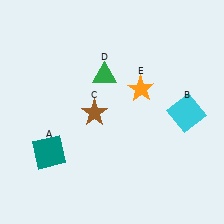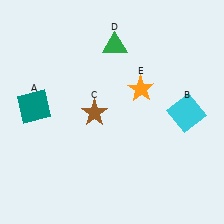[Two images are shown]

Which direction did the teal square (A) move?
The teal square (A) moved up.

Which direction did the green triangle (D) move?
The green triangle (D) moved up.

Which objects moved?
The objects that moved are: the teal square (A), the green triangle (D).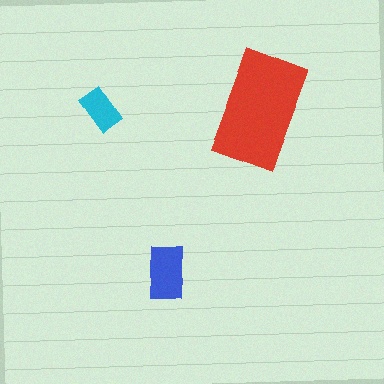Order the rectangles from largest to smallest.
the red one, the blue one, the cyan one.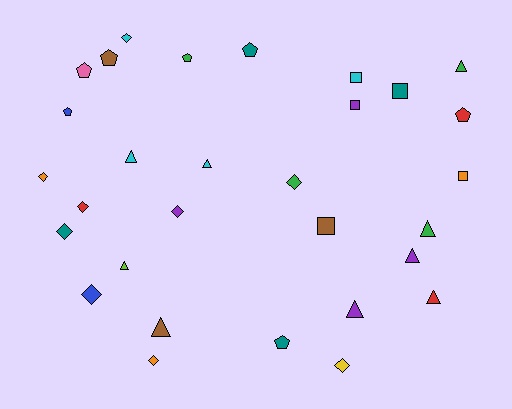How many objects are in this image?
There are 30 objects.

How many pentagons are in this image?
There are 7 pentagons.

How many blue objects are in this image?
There are 2 blue objects.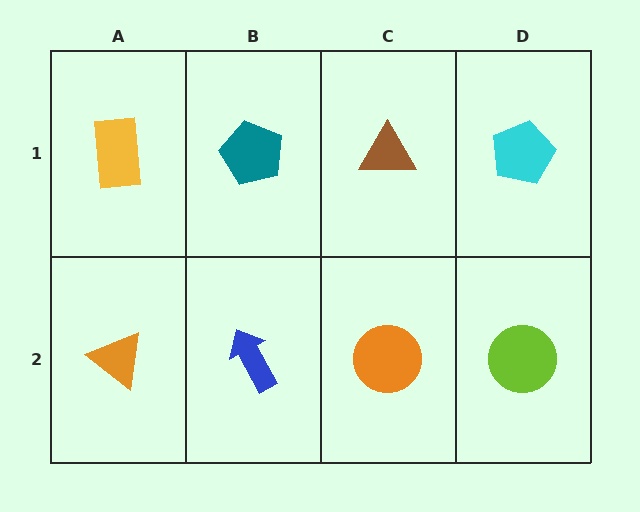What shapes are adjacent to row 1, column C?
An orange circle (row 2, column C), a teal pentagon (row 1, column B), a cyan pentagon (row 1, column D).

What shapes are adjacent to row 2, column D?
A cyan pentagon (row 1, column D), an orange circle (row 2, column C).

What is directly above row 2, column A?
A yellow rectangle.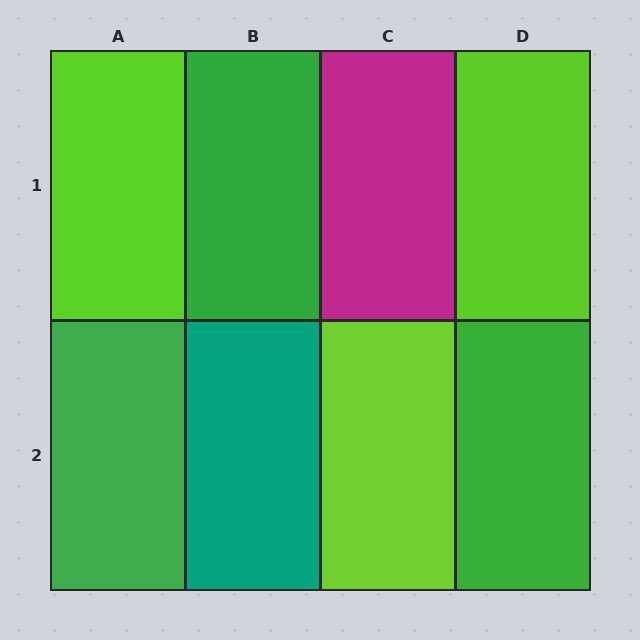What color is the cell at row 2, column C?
Lime.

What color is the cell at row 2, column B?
Teal.